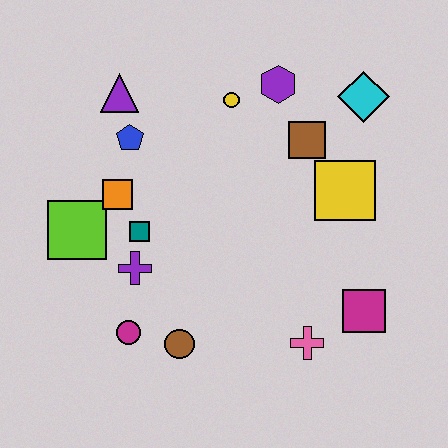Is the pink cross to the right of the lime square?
Yes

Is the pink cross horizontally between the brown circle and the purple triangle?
No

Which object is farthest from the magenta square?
The purple triangle is farthest from the magenta square.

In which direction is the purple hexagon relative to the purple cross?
The purple hexagon is above the purple cross.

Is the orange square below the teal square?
No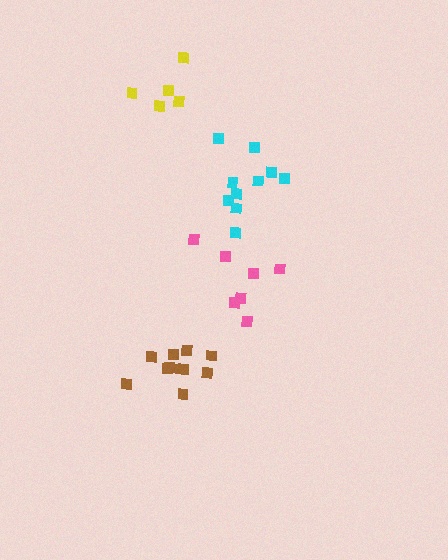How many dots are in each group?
Group 1: 5 dots, Group 2: 7 dots, Group 3: 11 dots, Group 4: 10 dots (33 total).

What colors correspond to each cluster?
The clusters are colored: yellow, pink, brown, cyan.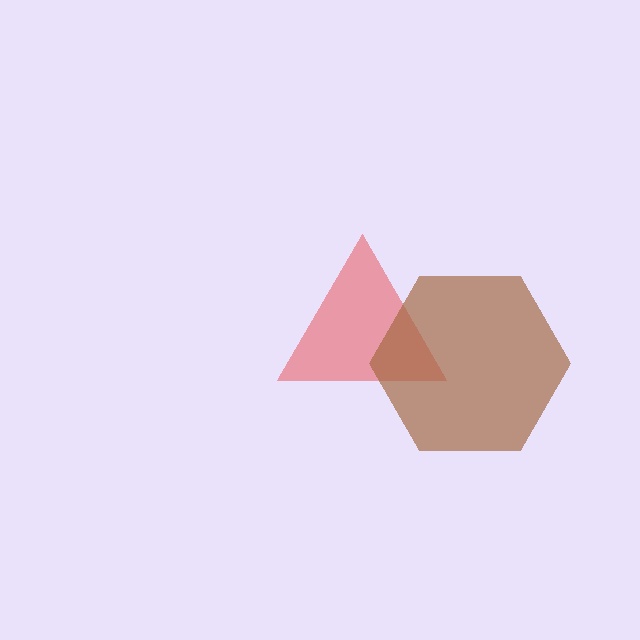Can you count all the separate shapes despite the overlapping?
Yes, there are 2 separate shapes.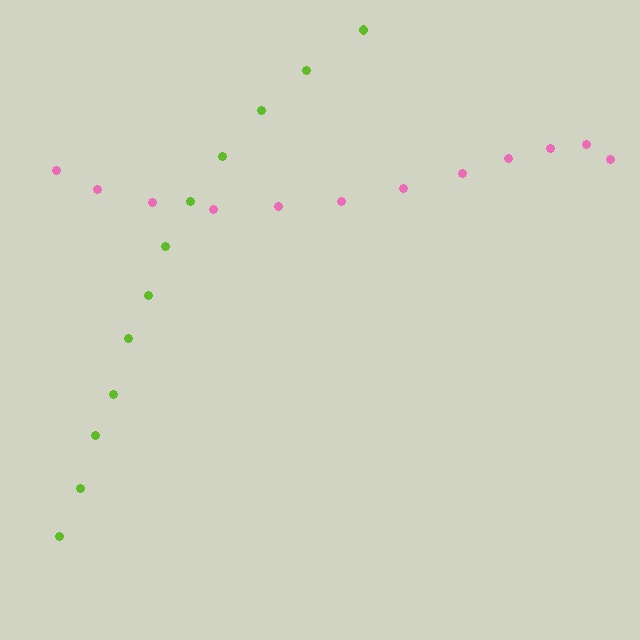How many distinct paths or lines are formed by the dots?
There are 2 distinct paths.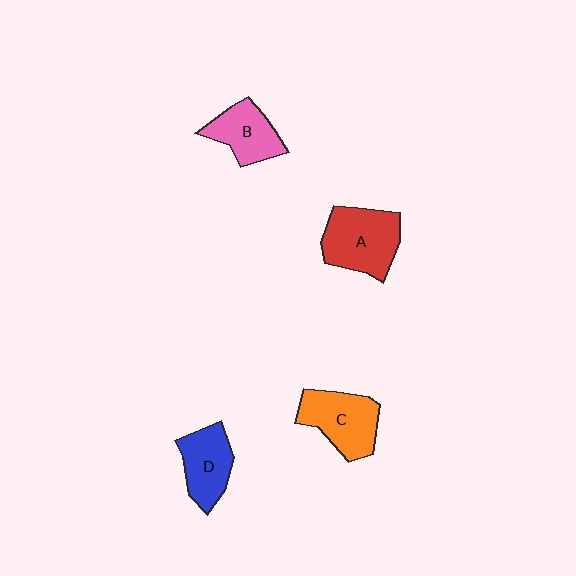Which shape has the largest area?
Shape A (red).